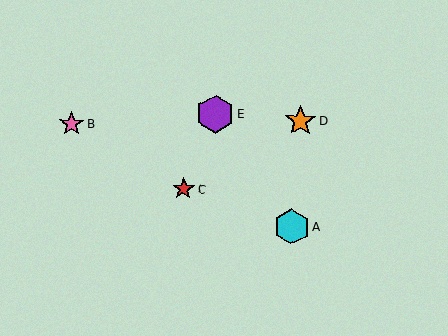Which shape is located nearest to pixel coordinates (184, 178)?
The red star (labeled C) at (184, 189) is nearest to that location.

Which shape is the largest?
The purple hexagon (labeled E) is the largest.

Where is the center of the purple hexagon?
The center of the purple hexagon is at (215, 114).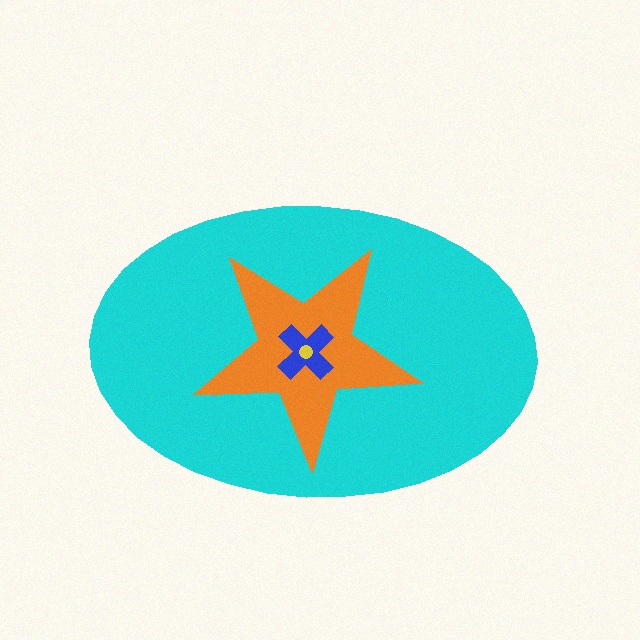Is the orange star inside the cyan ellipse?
Yes.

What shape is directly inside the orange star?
The blue cross.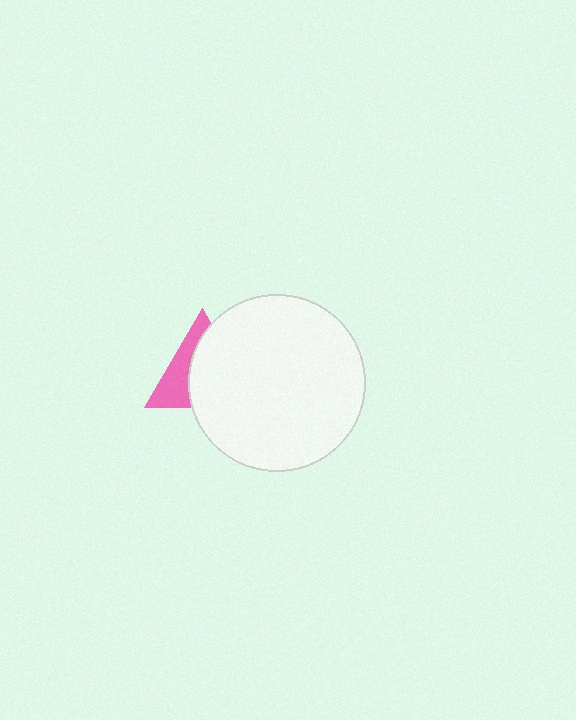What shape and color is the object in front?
The object in front is a white circle.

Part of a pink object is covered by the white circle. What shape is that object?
It is a triangle.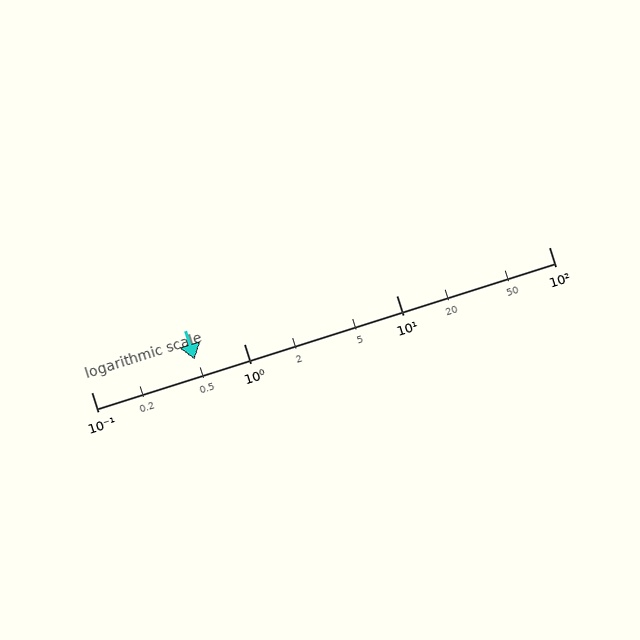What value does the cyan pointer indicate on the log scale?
The pointer indicates approximately 0.48.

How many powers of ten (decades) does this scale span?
The scale spans 3 decades, from 0.1 to 100.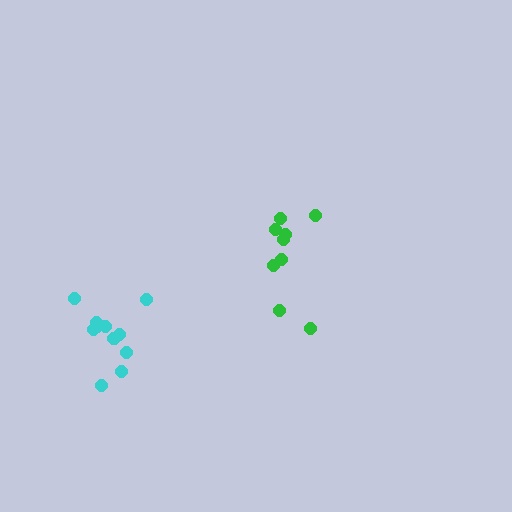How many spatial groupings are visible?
There are 2 spatial groupings.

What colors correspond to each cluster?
The clusters are colored: green, cyan.